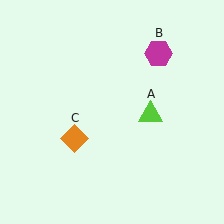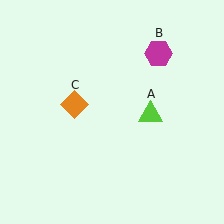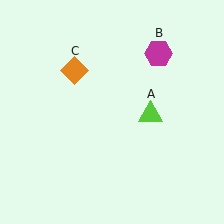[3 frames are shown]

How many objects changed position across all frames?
1 object changed position: orange diamond (object C).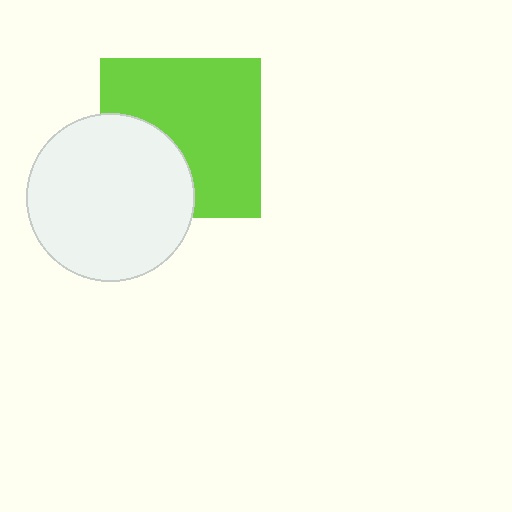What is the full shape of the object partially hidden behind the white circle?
The partially hidden object is a lime square.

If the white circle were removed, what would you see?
You would see the complete lime square.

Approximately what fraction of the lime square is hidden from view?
Roughly 32% of the lime square is hidden behind the white circle.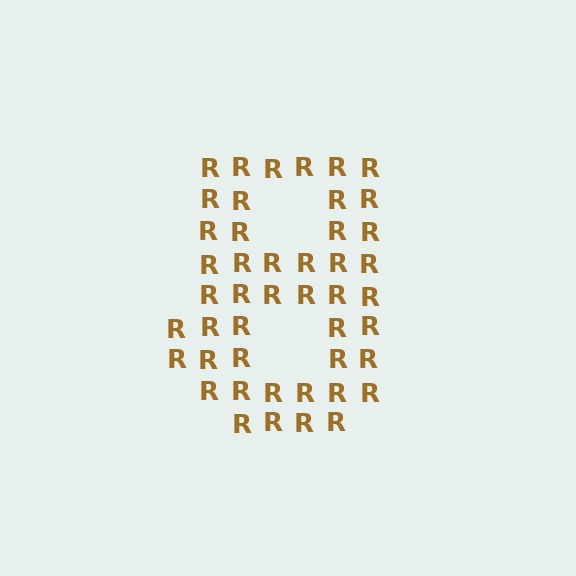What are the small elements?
The small elements are letter R's.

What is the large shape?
The large shape is the digit 8.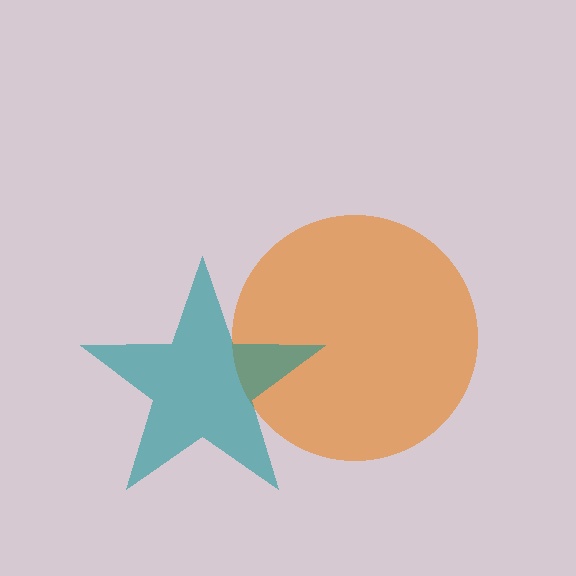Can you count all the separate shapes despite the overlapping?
Yes, there are 2 separate shapes.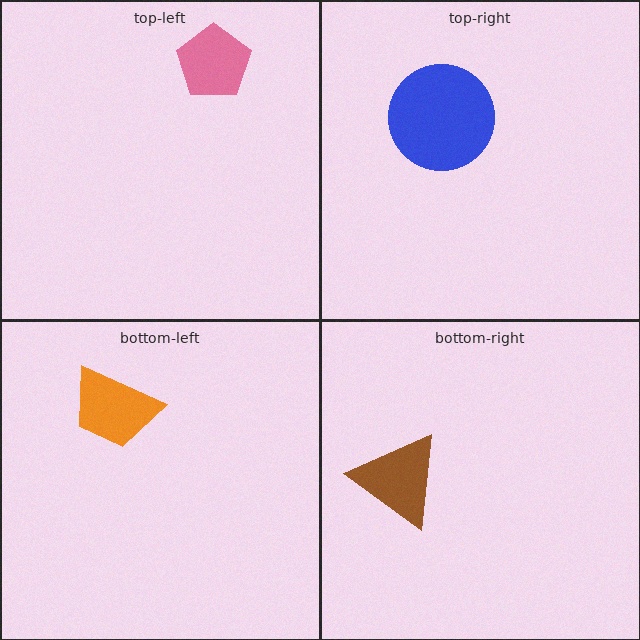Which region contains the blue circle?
The top-right region.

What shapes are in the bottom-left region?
The orange trapezoid.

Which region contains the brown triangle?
The bottom-right region.